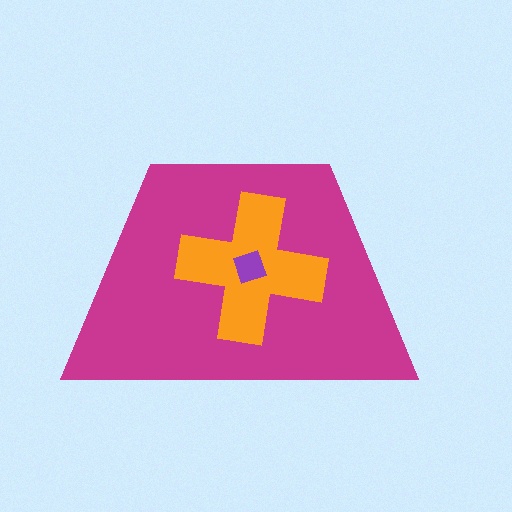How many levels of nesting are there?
3.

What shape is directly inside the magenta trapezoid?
The orange cross.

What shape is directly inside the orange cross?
The purple diamond.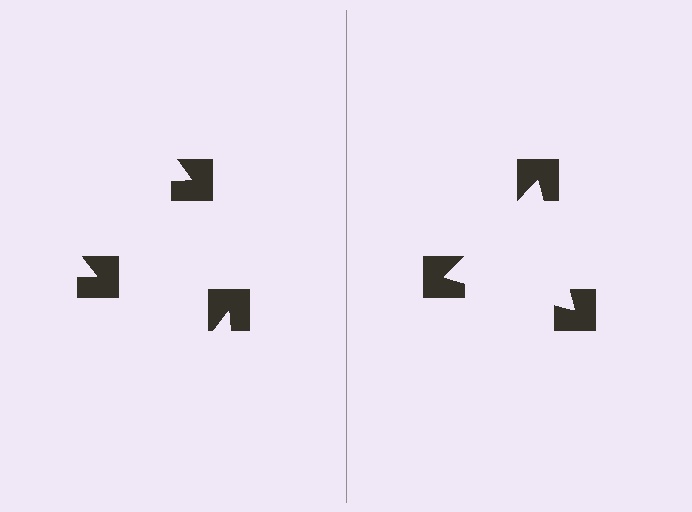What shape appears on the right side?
An illusory triangle.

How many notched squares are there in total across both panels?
6 — 3 on each side.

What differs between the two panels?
The notched squares are positioned identically on both sides; only the wedge orientations differ. On the right they align to a triangle; on the left they are misaligned.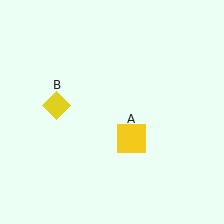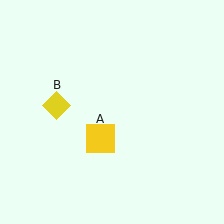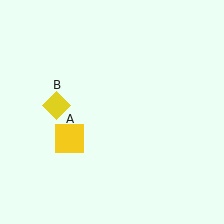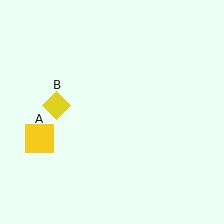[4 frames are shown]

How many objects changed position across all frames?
1 object changed position: yellow square (object A).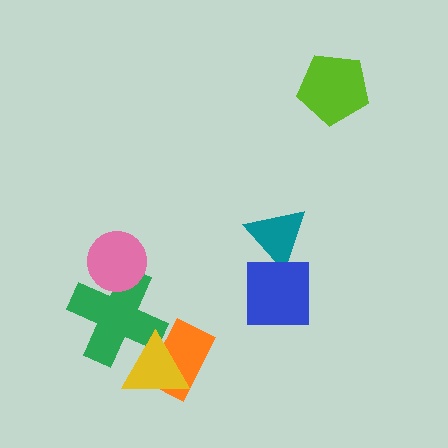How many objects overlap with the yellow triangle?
2 objects overlap with the yellow triangle.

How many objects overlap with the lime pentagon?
0 objects overlap with the lime pentagon.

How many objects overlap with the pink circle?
1 object overlaps with the pink circle.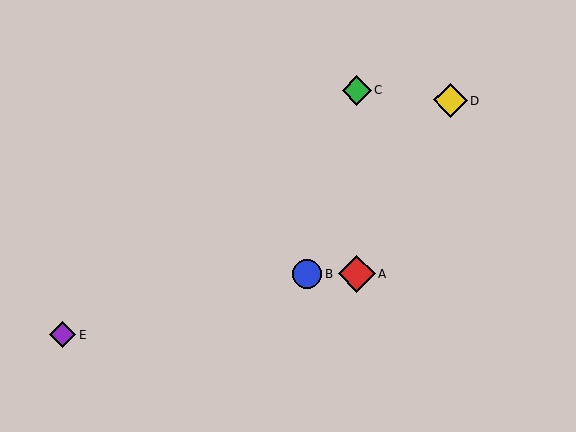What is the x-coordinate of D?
Object D is at x≈450.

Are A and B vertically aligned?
No, A is at x≈357 and B is at x≈307.